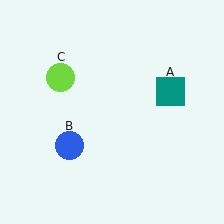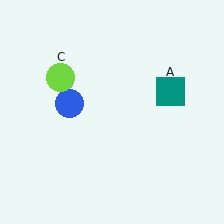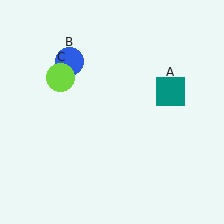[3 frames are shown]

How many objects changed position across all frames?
1 object changed position: blue circle (object B).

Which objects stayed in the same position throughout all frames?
Teal square (object A) and lime circle (object C) remained stationary.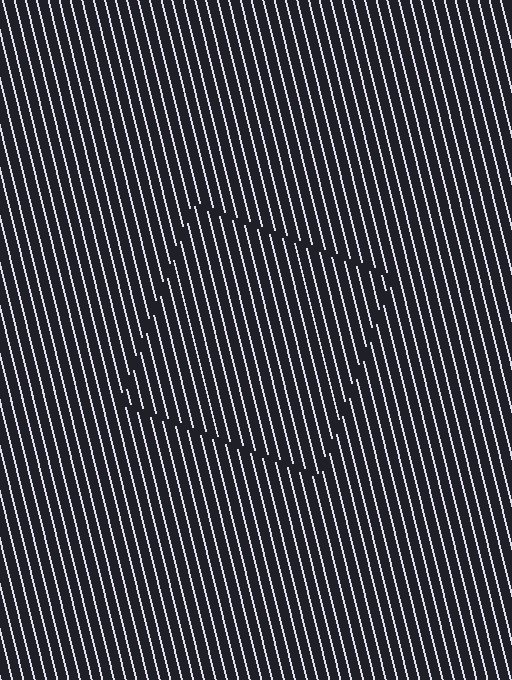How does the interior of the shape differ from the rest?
The interior of the shape contains the same grating, shifted by half a period — the contour is defined by the phase discontinuity where line-ends from the inner and outer gratings abut.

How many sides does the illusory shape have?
4 sides — the line-ends trace a square.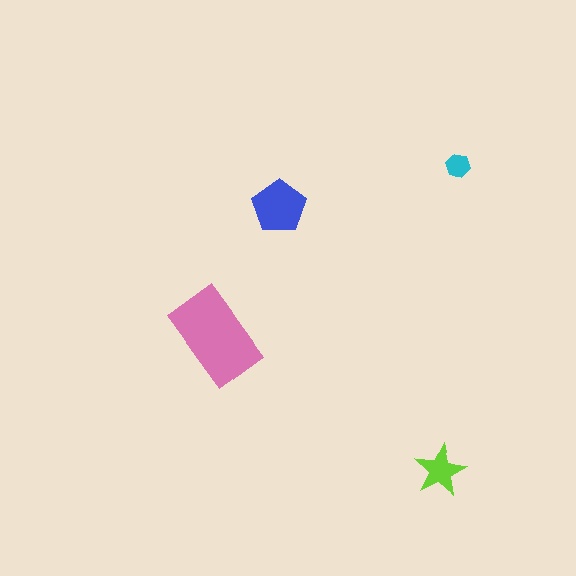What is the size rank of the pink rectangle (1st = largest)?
1st.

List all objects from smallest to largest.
The cyan hexagon, the lime star, the blue pentagon, the pink rectangle.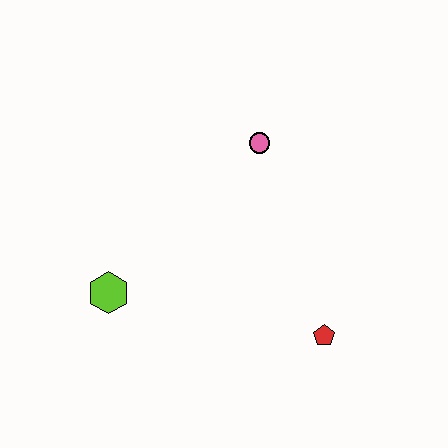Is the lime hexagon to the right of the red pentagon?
No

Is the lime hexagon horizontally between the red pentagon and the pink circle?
No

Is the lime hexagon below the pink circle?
Yes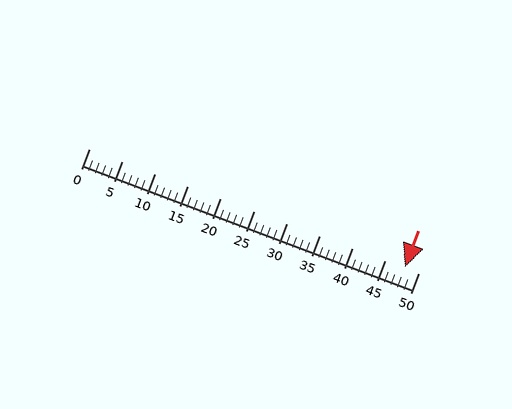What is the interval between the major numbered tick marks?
The major tick marks are spaced 5 units apart.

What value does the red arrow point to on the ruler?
The red arrow points to approximately 48.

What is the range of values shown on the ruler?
The ruler shows values from 0 to 50.